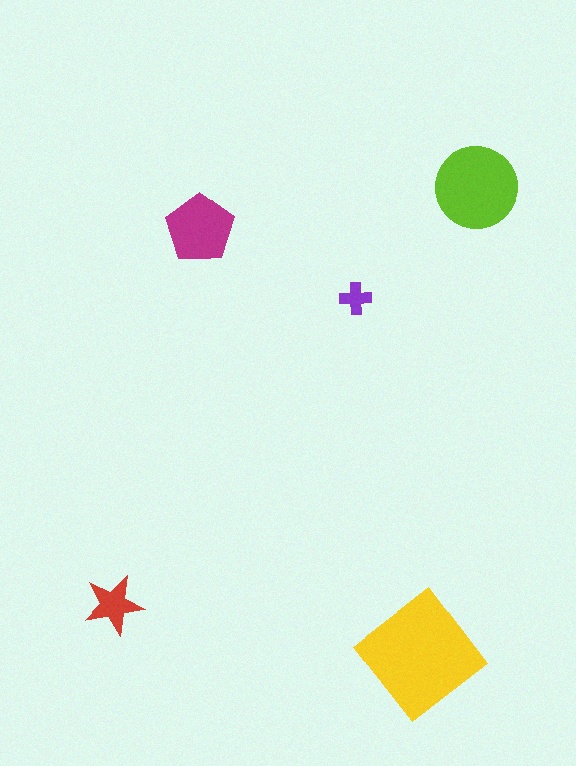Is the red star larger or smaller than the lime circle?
Smaller.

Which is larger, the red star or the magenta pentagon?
The magenta pentagon.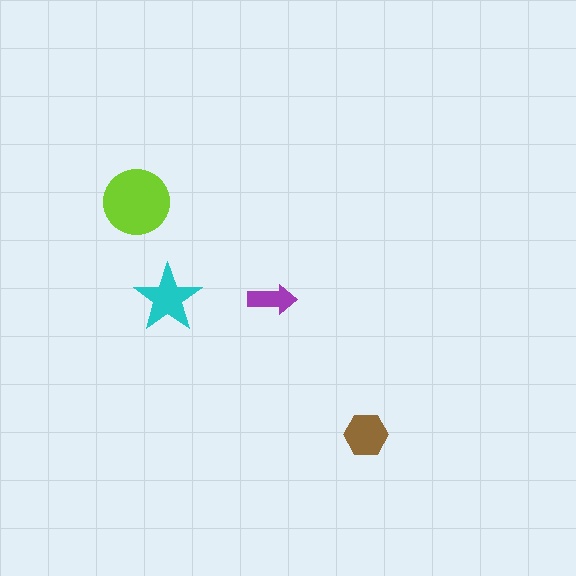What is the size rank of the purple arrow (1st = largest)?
4th.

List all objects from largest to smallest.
The lime circle, the cyan star, the brown hexagon, the purple arrow.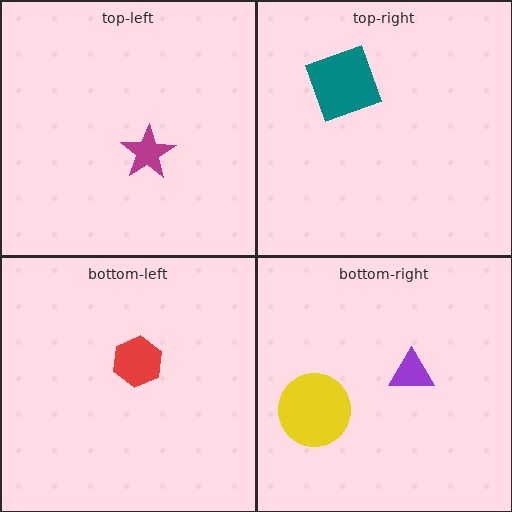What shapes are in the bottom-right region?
The purple triangle, the yellow circle.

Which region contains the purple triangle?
The bottom-right region.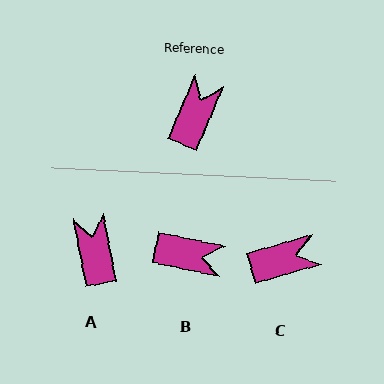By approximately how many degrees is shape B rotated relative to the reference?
Approximately 78 degrees clockwise.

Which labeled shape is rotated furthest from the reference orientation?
B, about 78 degrees away.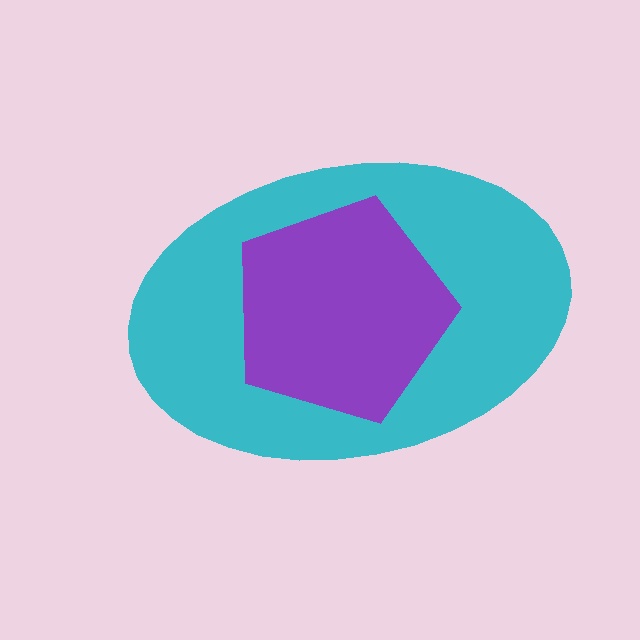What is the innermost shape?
The purple pentagon.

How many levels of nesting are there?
2.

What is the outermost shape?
The cyan ellipse.